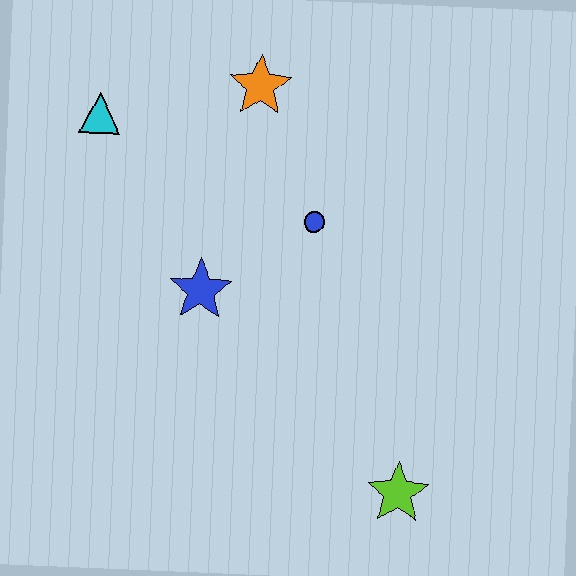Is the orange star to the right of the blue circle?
No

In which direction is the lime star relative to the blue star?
The lime star is to the right of the blue star.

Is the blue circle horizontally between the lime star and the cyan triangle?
Yes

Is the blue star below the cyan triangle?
Yes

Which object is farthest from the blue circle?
The lime star is farthest from the blue circle.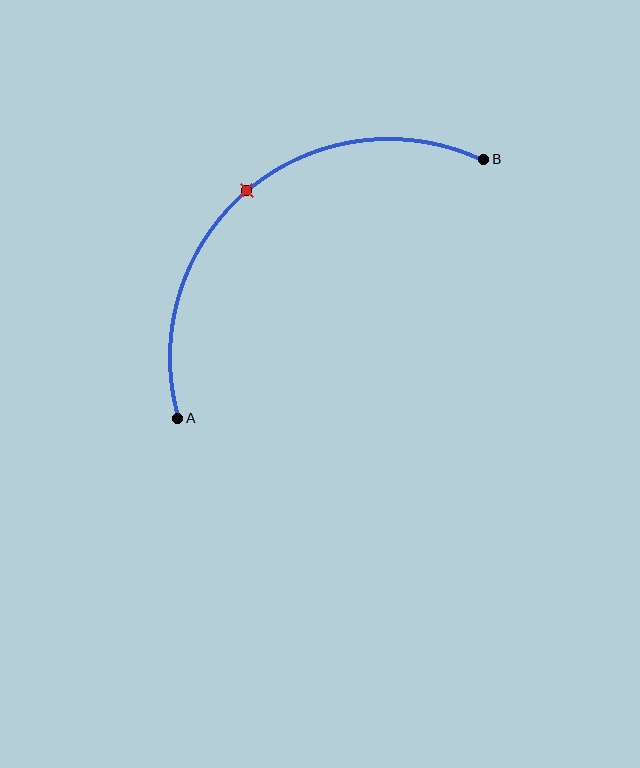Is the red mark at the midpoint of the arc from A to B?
Yes. The red mark lies on the arc at equal arc-length from both A and B — it is the arc midpoint.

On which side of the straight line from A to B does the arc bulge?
The arc bulges above and to the left of the straight line connecting A and B.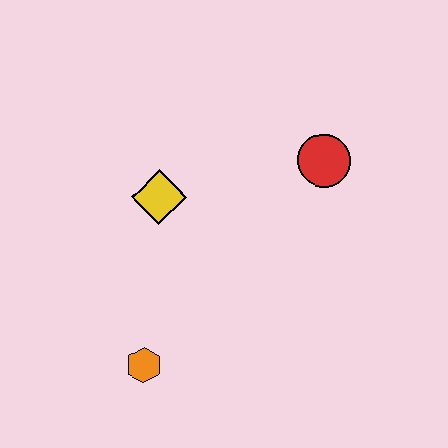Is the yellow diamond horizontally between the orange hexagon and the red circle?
Yes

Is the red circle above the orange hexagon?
Yes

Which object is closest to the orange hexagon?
The yellow diamond is closest to the orange hexagon.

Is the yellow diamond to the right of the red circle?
No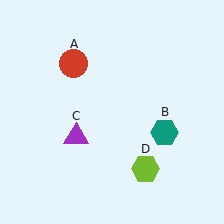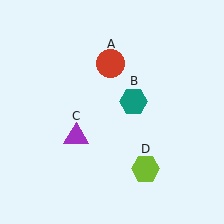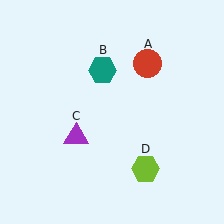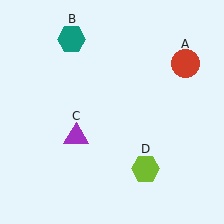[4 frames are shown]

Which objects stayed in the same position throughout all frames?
Purple triangle (object C) and lime hexagon (object D) remained stationary.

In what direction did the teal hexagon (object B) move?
The teal hexagon (object B) moved up and to the left.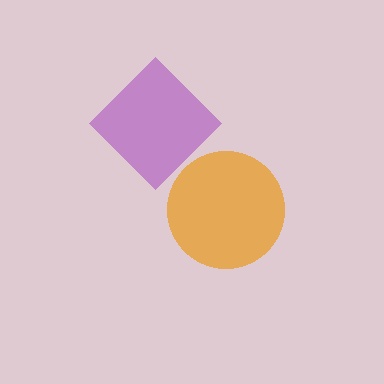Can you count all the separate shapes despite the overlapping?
Yes, there are 2 separate shapes.